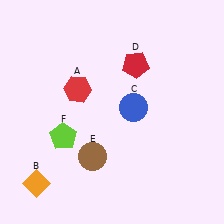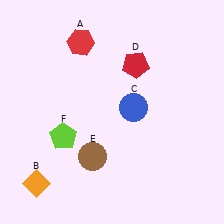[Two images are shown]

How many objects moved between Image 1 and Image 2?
1 object moved between the two images.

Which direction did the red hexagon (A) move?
The red hexagon (A) moved up.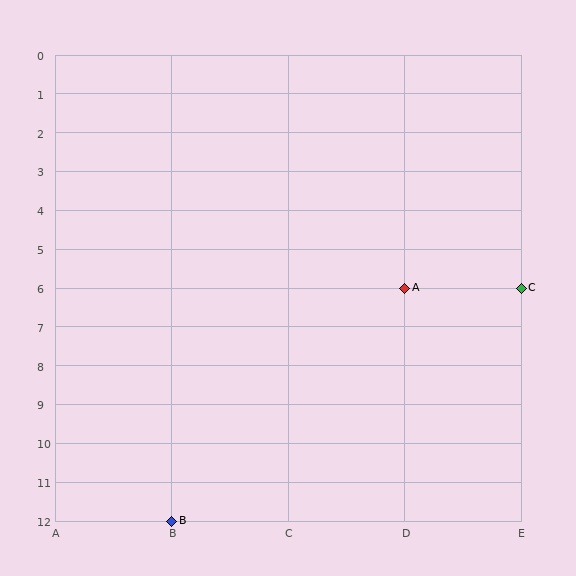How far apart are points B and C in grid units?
Points B and C are 3 columns and 6 rows apart (about 6.7 grid units diagonally).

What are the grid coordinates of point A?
Point A is at grid coordinates (D, 6).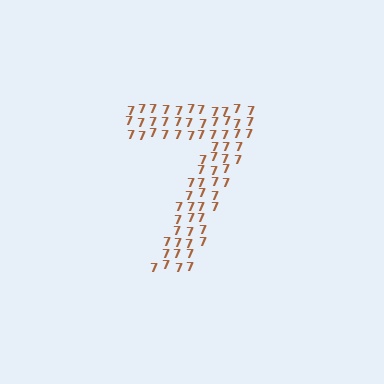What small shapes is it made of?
It is made of small digit 7's.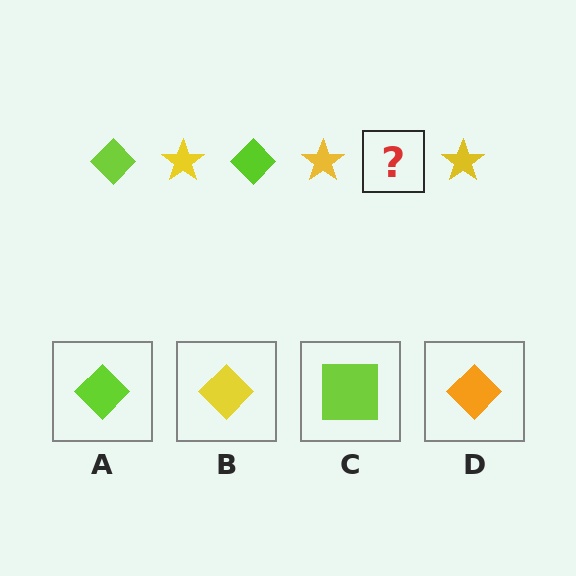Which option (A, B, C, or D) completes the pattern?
A.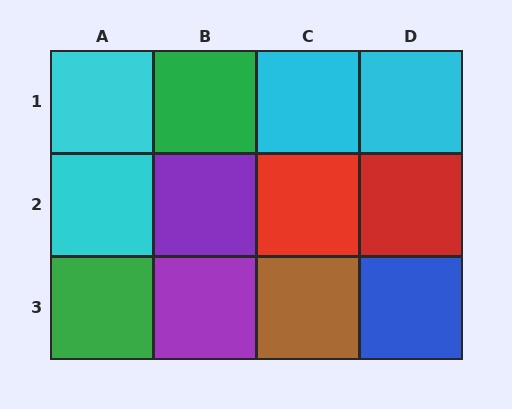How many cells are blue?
1 cell is blue.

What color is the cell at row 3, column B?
Purple.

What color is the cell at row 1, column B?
Green.